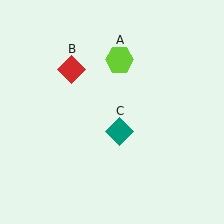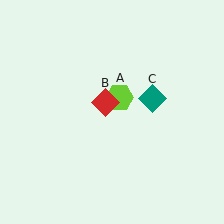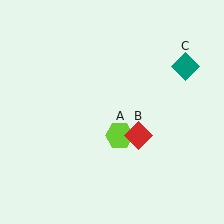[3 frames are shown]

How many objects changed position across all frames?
3 objects changed position: lime hexagon (object A), red diamond (object B), teal diamond (object C).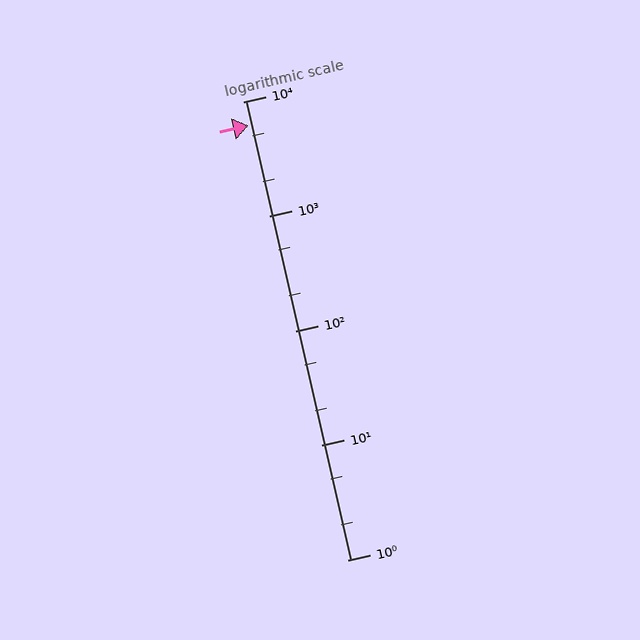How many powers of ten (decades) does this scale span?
The scale spans 4 decades, from 1 to 10000.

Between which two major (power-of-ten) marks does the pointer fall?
The pointer is between 1000 and 10000.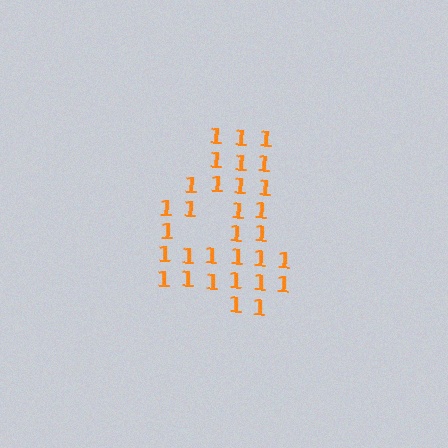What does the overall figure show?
The overall figure shows the digit 4.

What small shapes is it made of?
It is made of small digit 1's.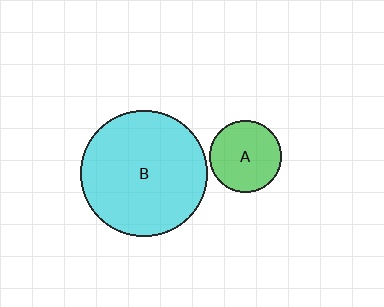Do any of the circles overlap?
No, none of the circles overlap.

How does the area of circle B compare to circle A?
Approximately 3.1 times.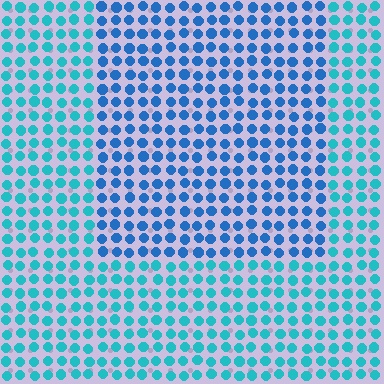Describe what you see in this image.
The image is filled with small cyan elements in a uniform arrangement. A rectangle-shaped region is visible where the elements are tinted to a slightly different hue, forming a subtle color boundary.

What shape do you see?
I see a rectangle.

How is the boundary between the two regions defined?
The boundary is defined purely by a slight shift in hue (about 30 degrees). Spacing, size, and orientation are identical on both sides.